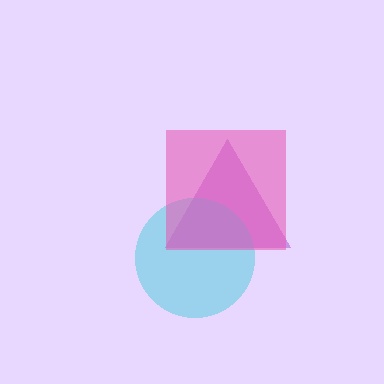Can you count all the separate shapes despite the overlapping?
Yes, there are 3 separate shapes.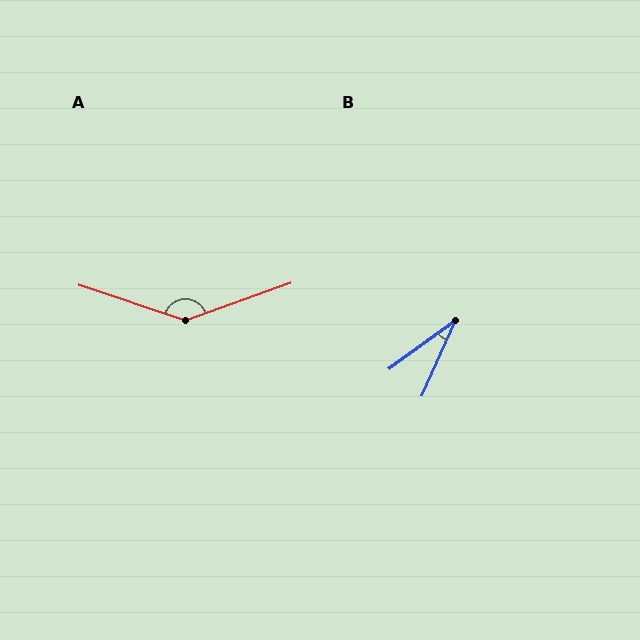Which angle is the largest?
A, at approximately 142 degrees.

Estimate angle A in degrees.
Approximately 142 degrees.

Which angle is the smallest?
B, at approximately 30 degrees.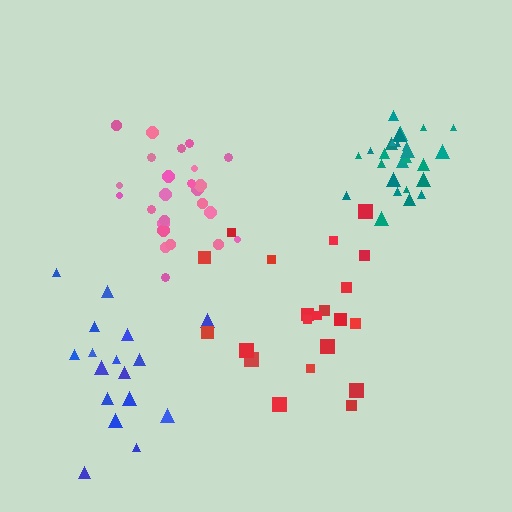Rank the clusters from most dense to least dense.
teal, pink, blue, red.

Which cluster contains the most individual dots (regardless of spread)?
Teal (27).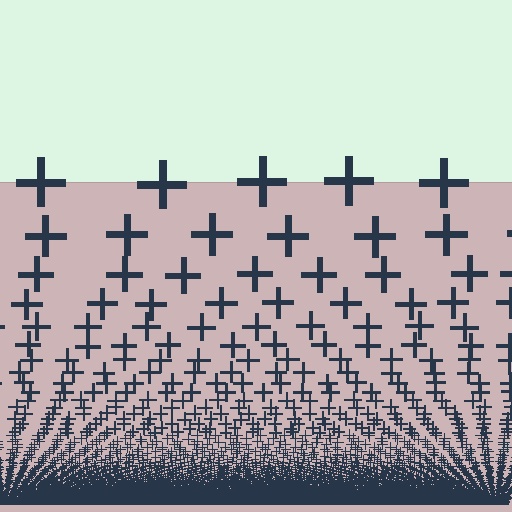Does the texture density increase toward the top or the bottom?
Density increases toward the bottom.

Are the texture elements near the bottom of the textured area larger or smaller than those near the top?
Smaller. The gradient is inverted — elements near the bottom are smaller and denser.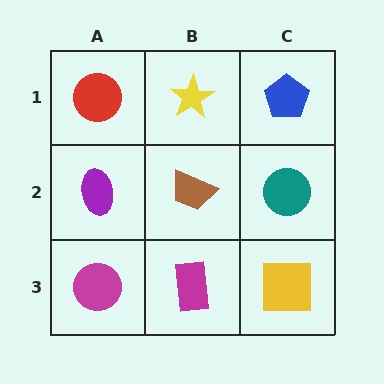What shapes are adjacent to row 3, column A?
A purple ellipse (row 2, column A), a magenta rectangle (row 3, column B).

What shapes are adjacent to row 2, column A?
A red circle (row 1, column A), a magenta circle (row 3, column A), a brown trapezoid (row 2, column B).